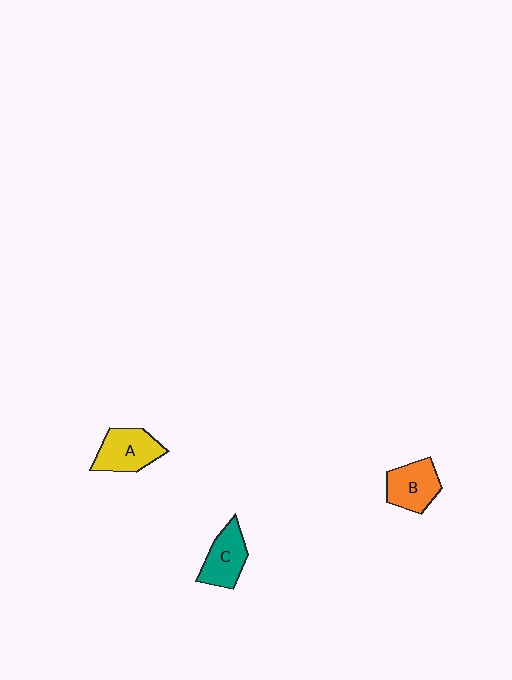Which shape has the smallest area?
Shape C (teal).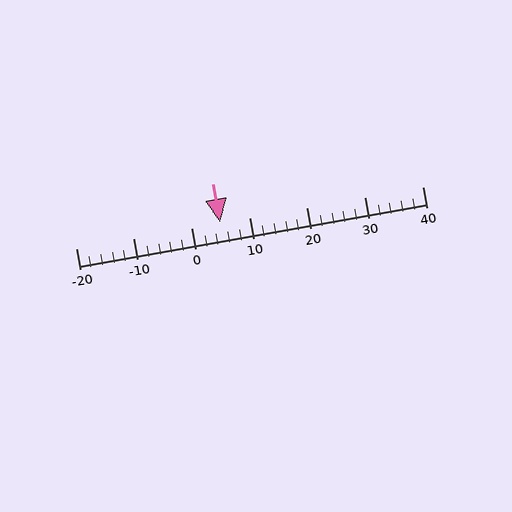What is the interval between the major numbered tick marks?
The major tick marks are spaced 10 units apart.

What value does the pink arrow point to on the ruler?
The pink arrow points to approximately 5.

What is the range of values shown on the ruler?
The ruler shows values from -20 to 40.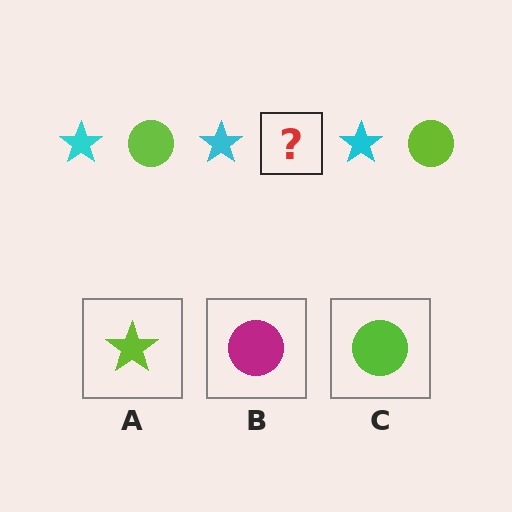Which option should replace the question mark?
Option C.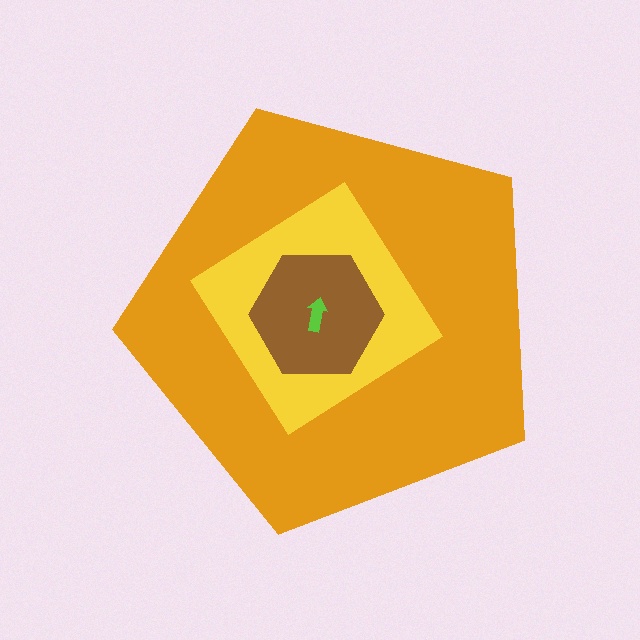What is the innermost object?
The lime arrow.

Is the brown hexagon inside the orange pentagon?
Yes.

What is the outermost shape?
The orange pentagon.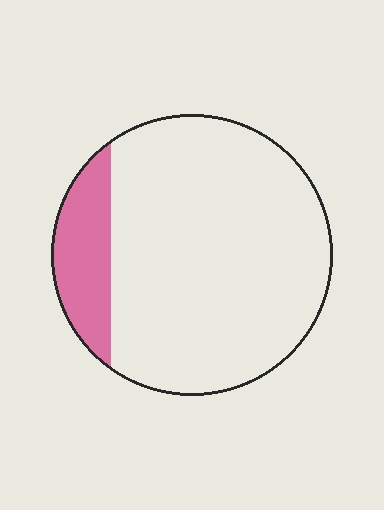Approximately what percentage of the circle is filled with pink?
Approximately 15%.